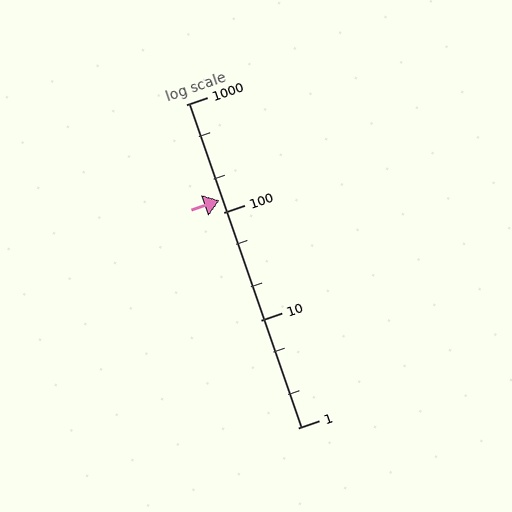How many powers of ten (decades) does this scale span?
The scale spans 3 decades, from 1 to 1000.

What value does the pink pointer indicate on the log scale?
The pointer indicates approximately 130.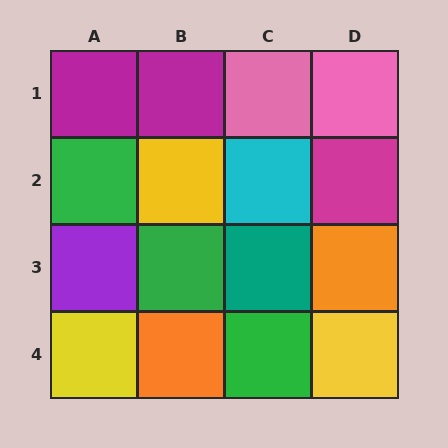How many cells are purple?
1 cell is purple.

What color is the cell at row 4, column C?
Green.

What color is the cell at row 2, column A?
Green.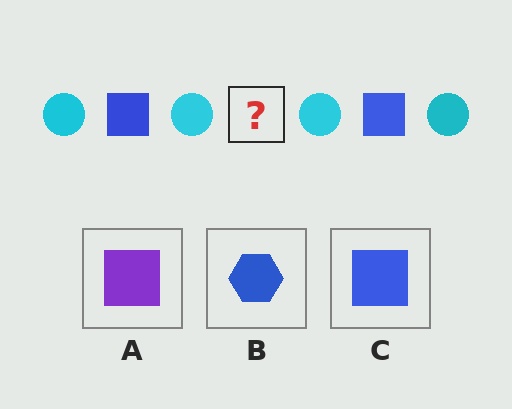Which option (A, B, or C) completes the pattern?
C.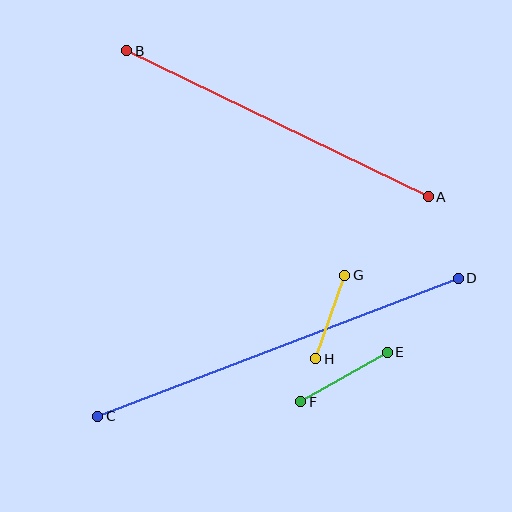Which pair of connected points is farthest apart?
Points C and D are farthest apart.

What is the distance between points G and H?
The distance is approximately 89 pixels.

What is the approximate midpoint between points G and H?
The midpoint is at approximately (330, 317) pixels.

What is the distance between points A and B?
The distance is approximately 335 pixels.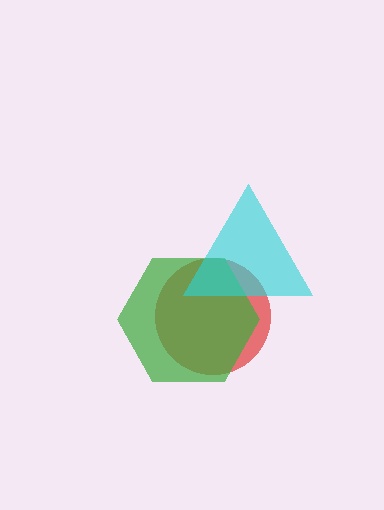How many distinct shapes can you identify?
There are 3 distinct shapes: a red circle, a green hexagon, a cyan triangle.